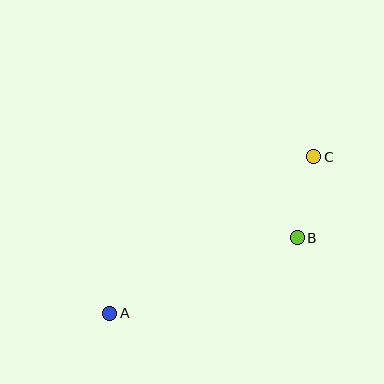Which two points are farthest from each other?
Points A and C are farthest from each other.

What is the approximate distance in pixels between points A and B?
The distance between A and B is approximately 202 pixels.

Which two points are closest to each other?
Points B and C are closest to each other.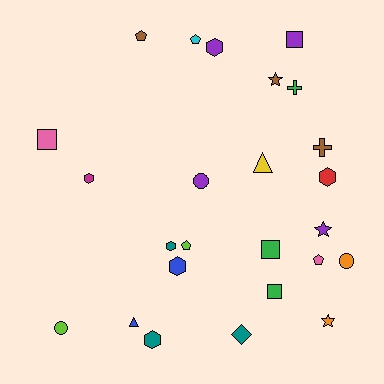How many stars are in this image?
There are 3 stars.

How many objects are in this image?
There are 25 objects.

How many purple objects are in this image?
There are 4 purple objects.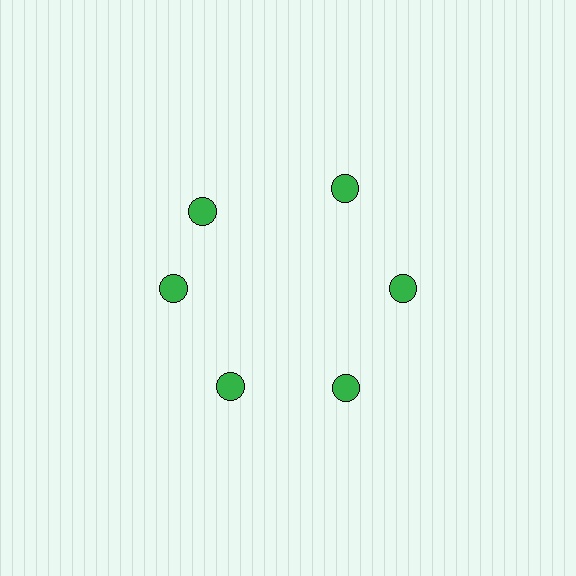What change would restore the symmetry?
The symmetry would be restored by rotating it back into even spacing with its neighbors so that all 6 circles sit at equal angles and equal distance from the center.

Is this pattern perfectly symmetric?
No. The 6 green circles are arranged in a ring, but one element near the 11 o'clock position is rotated out of alignment along the ring, breaking the 6-fold rotational symmetry.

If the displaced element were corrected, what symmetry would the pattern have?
It would have 6-fold rotational symmetry — the pattern would map onto itself every 60 degrees.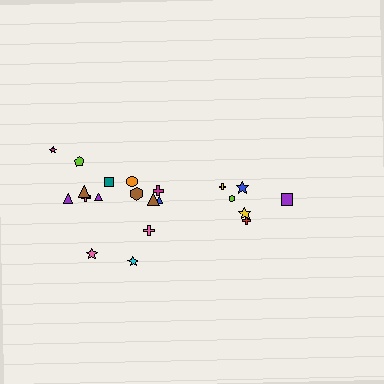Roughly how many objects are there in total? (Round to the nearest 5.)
Roughly 20 objects in total.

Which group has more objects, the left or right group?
The left group.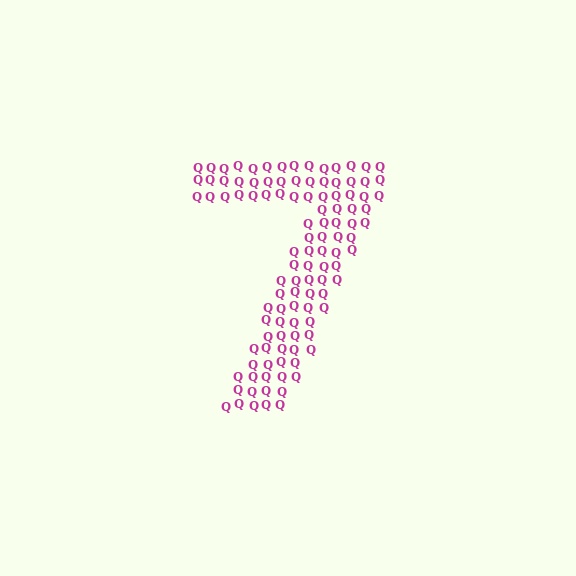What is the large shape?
The large shape is the digit 7.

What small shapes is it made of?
It is made of small letter Q's.